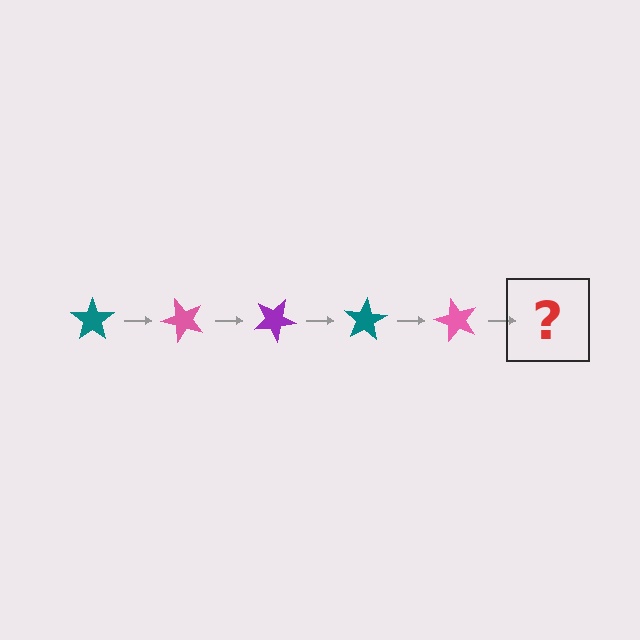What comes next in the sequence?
The next element should be a purple star, rotated 250 degrees from the start.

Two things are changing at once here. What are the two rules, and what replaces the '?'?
The two rules are that it rotates 50 degrees each step and the color cycles through teal, pink, and purple. The '?' should be a purple star, rotated 250 degrees from the start.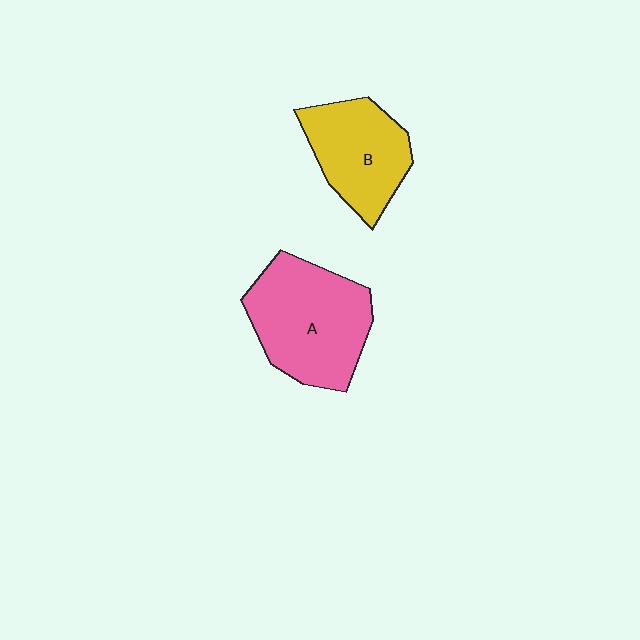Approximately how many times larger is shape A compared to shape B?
Approximately 1.4 times.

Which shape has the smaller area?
Shape B (yellow).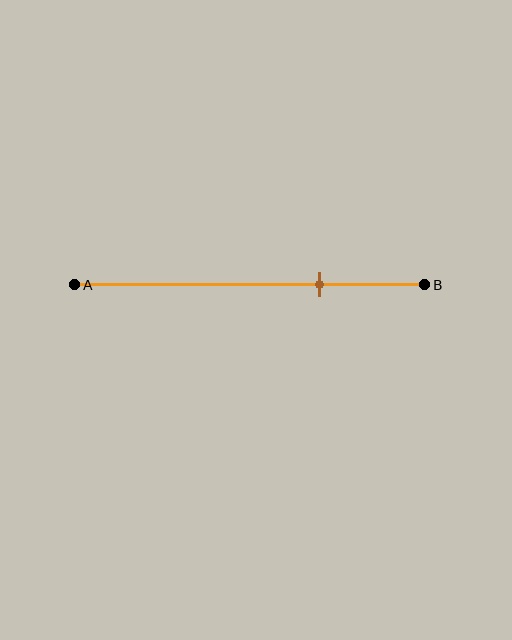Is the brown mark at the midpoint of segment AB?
No, the mark is at about 70% from A, not at the 50% midpoint.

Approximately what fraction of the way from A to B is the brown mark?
The brown mark is approximately 70% of the way from A to B.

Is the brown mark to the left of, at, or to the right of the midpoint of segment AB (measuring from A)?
The brown mark is to the right of the midpoint of segment AB.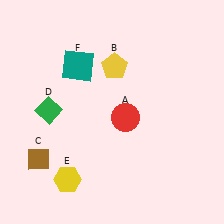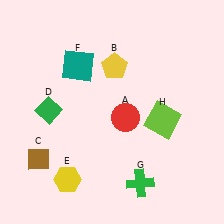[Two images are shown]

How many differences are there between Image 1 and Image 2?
There are 2 differences between the two images.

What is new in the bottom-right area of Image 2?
A green cross (G) was added in the bottom-right area of Image 2.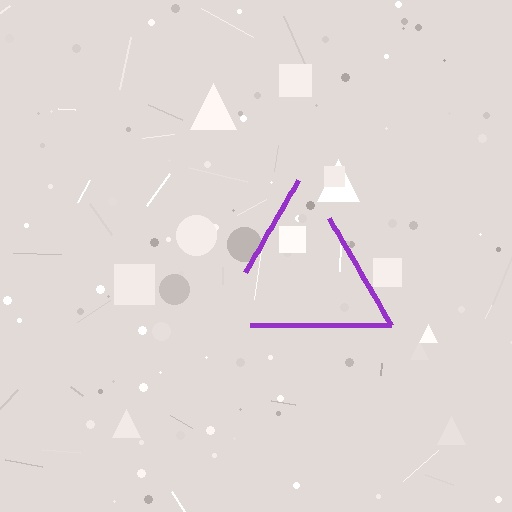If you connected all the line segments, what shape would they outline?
They would outline a triangle.